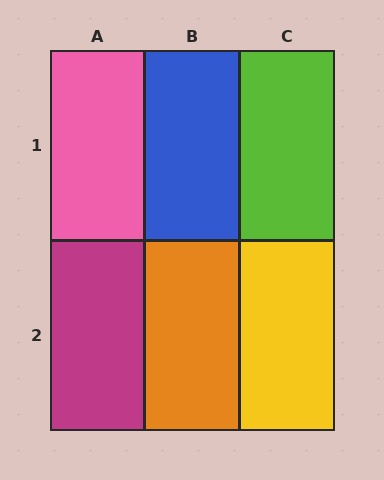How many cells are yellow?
1 cell is yellow.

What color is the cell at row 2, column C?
Yellow.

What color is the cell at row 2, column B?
Orange.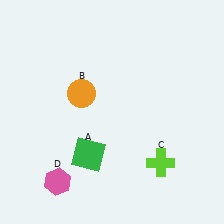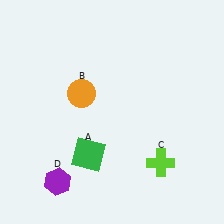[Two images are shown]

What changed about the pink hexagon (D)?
In Image 1, D is pink. In Image 2, it changed to purple.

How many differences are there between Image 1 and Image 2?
There is 1 difference between the two images.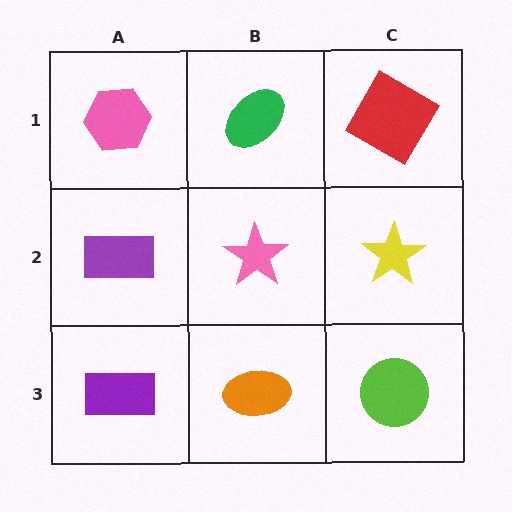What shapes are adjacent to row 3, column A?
A purple rectangle (row 2, column A), an orange ellipse (row 3, column B).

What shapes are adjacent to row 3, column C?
A yellow star (row 2, column C), an orange ellipse (row 3, column B).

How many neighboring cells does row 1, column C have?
2.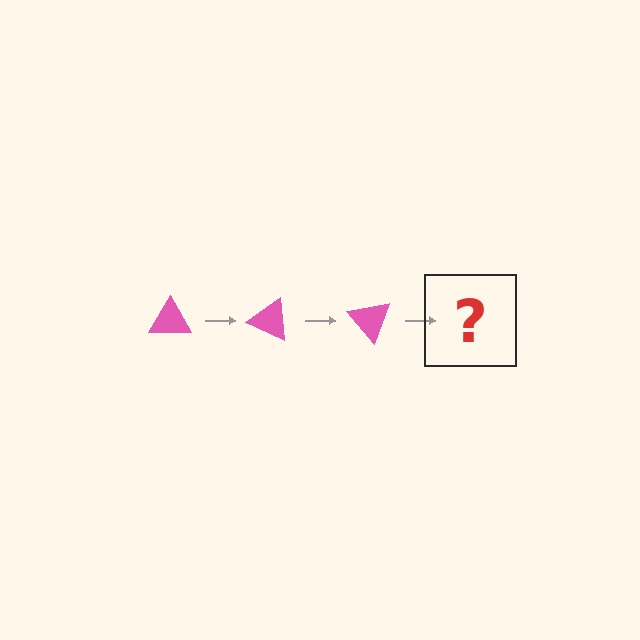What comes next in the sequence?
The next element should be a pink triangle rotated 75 degrees.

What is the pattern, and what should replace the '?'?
The pattern is that the triangle rotates 25 degrees each step. The '?' should be a pink triangle rotated 75 degrees.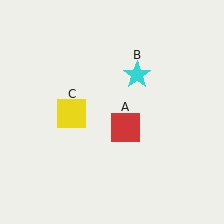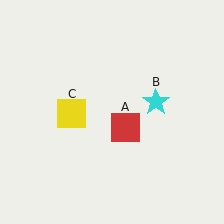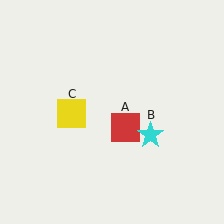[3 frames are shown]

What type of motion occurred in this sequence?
The cyan star (object B) rotated clockwise around the center of the scene.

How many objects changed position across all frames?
1 object changed position: cyan star (object B).